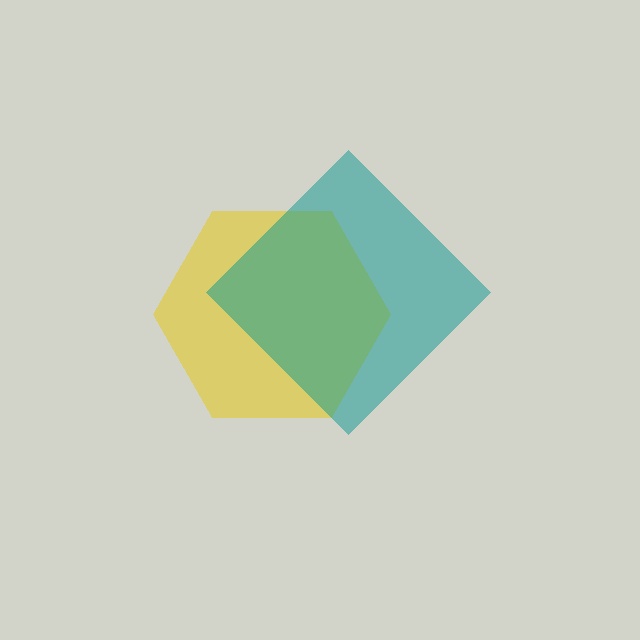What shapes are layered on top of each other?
The layered shapes are: a yellow hexagon, a teal diamond.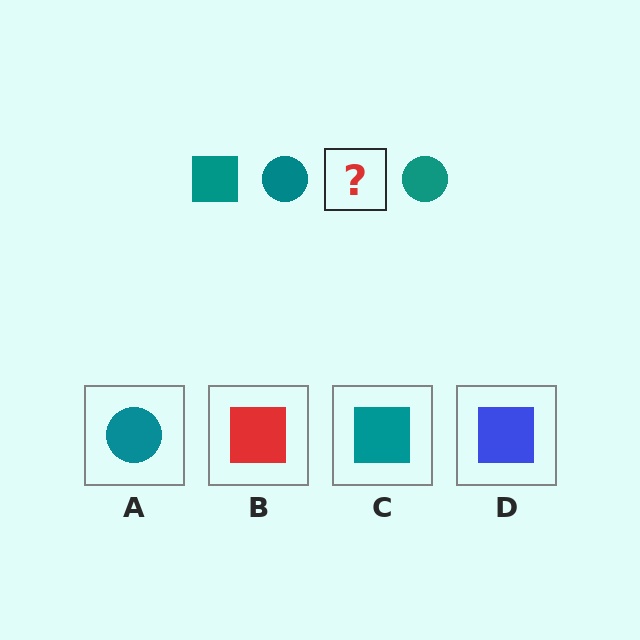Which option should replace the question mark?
Option C.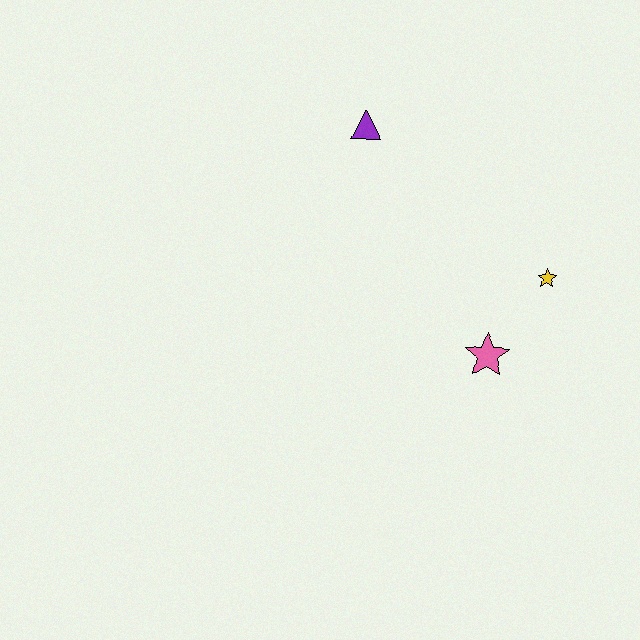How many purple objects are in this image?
There is 1 purple object.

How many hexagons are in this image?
There are no hexagons.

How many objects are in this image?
There are 3 objects.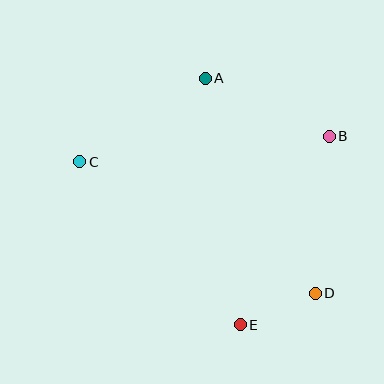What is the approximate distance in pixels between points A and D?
The distance between A and D is approximately 242 pixels.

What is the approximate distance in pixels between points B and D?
The distance between B and D is approximately 158 pixels.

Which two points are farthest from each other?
Points C and D are farthest from each other.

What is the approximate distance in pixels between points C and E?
The distance between C and E is approximately 229 pixels.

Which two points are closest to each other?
Points D and E are closest to each other.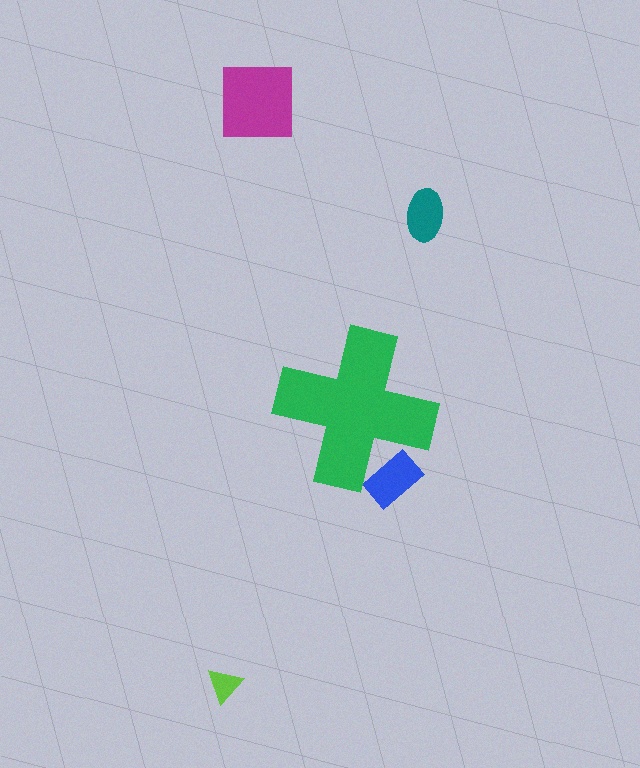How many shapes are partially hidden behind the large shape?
1 shape is partially hidden.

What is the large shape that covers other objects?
A green cross.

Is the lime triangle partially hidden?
No, the lime triangle is fully visible.